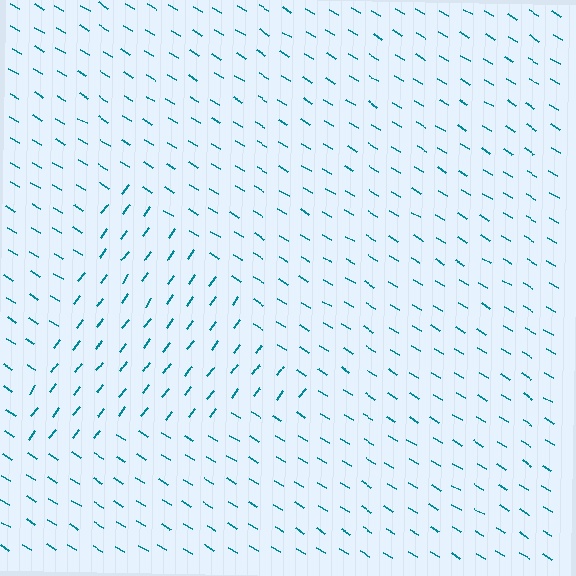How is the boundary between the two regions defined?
The boundary is defined purely by a change in line orientation (approximately 84 degrees difference). All lines are the same color and thickness.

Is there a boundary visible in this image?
Yes, there is a texture boundary formed by a change in line orientation.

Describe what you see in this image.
The image is filled with small teal line segments. A triangle region in the image has lines oriented differently from the surrounding lines, creating a visible texture boundary.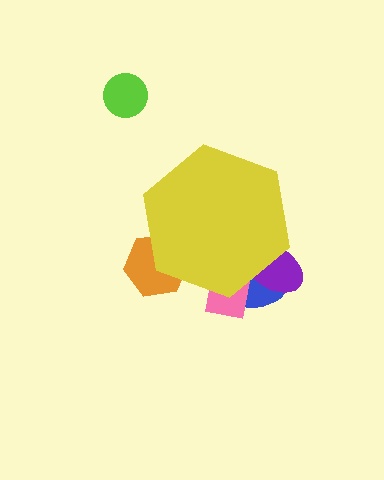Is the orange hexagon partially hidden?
Yes, the orange hexagon is partially hidden behind the yellow hexagon.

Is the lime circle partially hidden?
No, the lime circle is fully visible.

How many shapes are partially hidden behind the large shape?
4 shapes are partially hidden.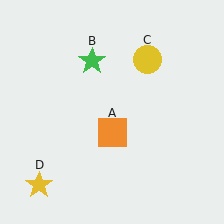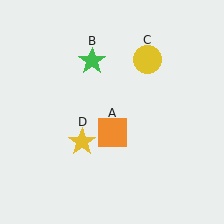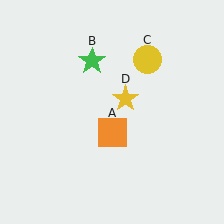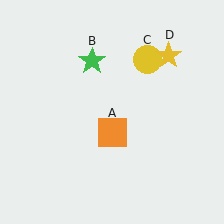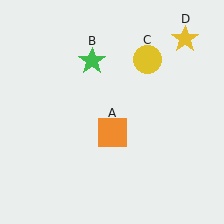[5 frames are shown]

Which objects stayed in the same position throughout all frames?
Orange square (object A) and green star (object B) and yellow circle (object C) remained stationary.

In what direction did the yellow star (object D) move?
The yellow star (object D) moved up and to the right.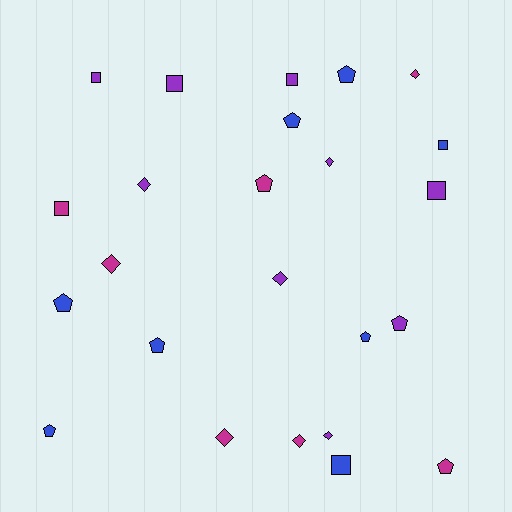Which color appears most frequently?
Purple, with 9 objects.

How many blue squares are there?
There are 2 blue squares.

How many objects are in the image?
There are 24 objects.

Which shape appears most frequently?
Pentagon, with 9 objects.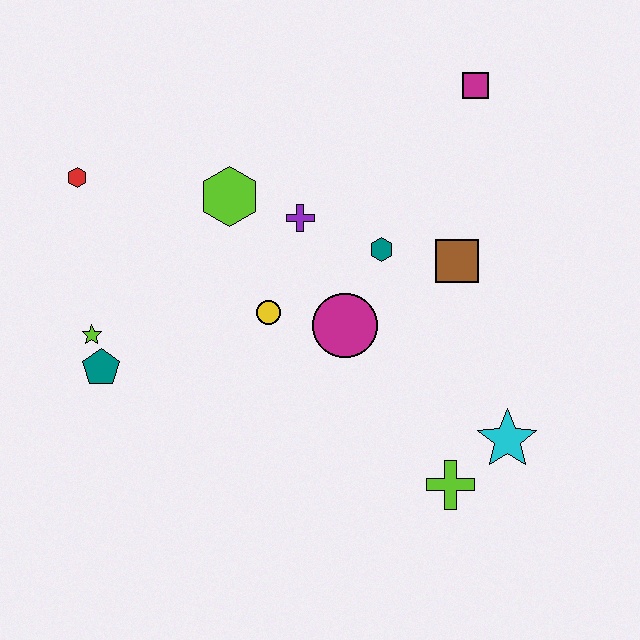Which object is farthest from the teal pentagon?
The magenta square is farthest from the teal pentagon.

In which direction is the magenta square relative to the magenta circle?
The magenta square is above the magenta circle.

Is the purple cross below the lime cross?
No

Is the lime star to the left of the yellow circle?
Yes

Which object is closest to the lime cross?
The cyan star is closest to the lime cross.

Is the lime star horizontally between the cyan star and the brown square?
No